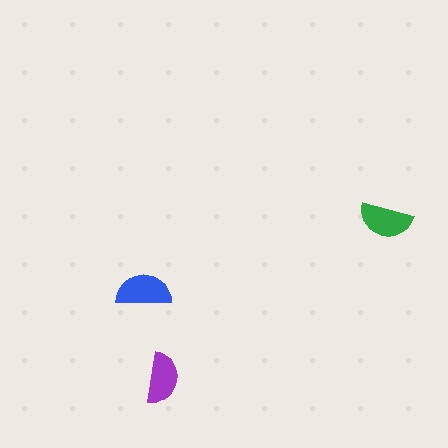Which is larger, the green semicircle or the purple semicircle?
The green one.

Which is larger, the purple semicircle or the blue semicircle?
The blue one.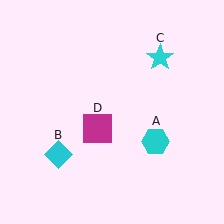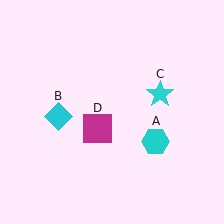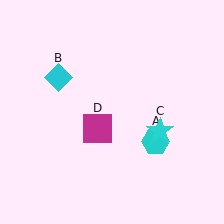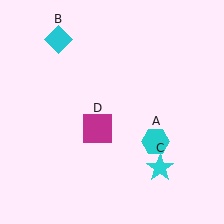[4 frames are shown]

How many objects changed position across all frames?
2 objects changed position: cyan diamond (object B), cyan star (object C).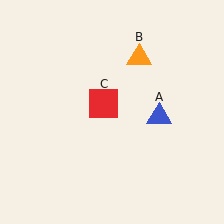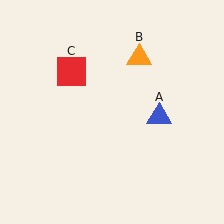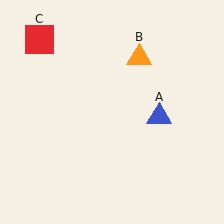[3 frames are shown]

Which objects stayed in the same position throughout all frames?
Blue triangle (object A) and orange triangle (object B) remained stationary.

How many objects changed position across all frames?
1 object changed position: red square (object C).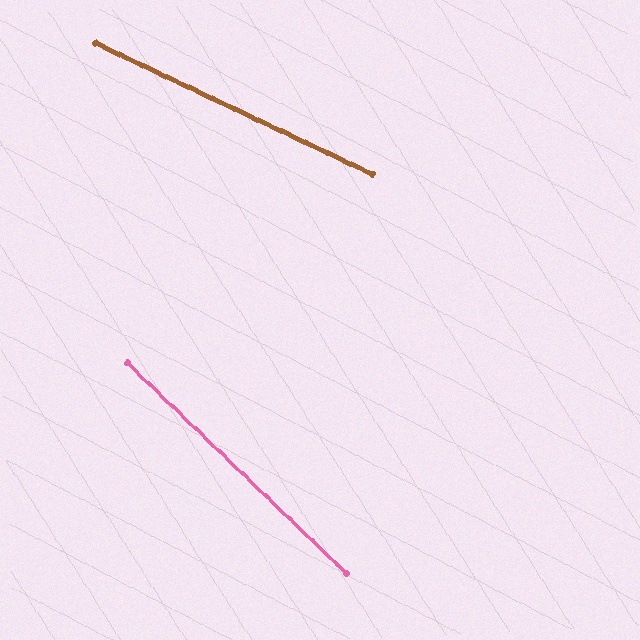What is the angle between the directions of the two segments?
Approximately 19 degrees.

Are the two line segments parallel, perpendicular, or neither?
Neither parallel nor perpendicular — they differ by about 19°.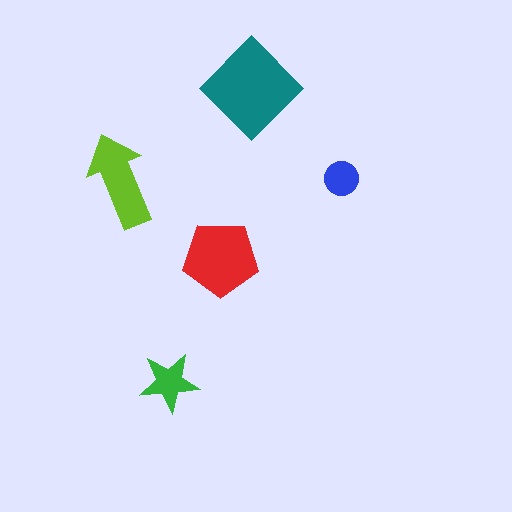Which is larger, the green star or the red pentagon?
The red pentagon.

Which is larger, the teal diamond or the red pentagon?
The teal diamond.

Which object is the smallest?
The blue circle.